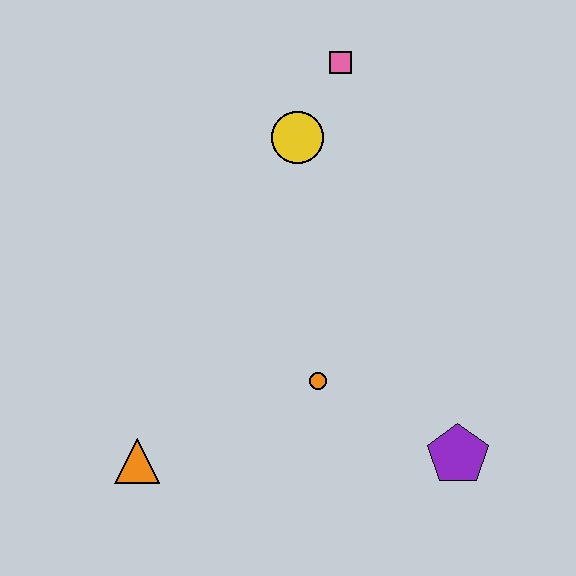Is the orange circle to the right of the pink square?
No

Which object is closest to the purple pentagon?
The orange circle is closest to the purple pentagon.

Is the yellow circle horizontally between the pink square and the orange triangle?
Yes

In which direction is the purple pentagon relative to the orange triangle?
The purple pentagon is to the right of the orange triangle.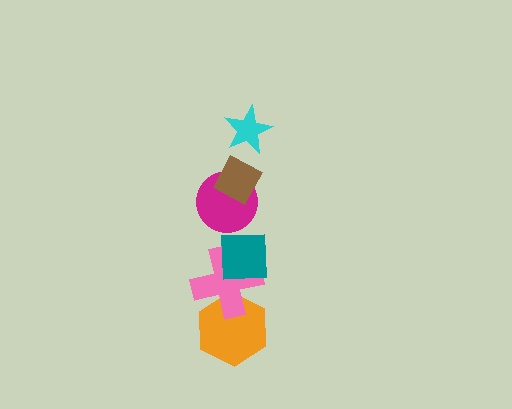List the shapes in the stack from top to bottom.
From top to bottom: the cyan star, the brown diamond, the magenta circle, the teal square, the pink cross, the orange hexagon.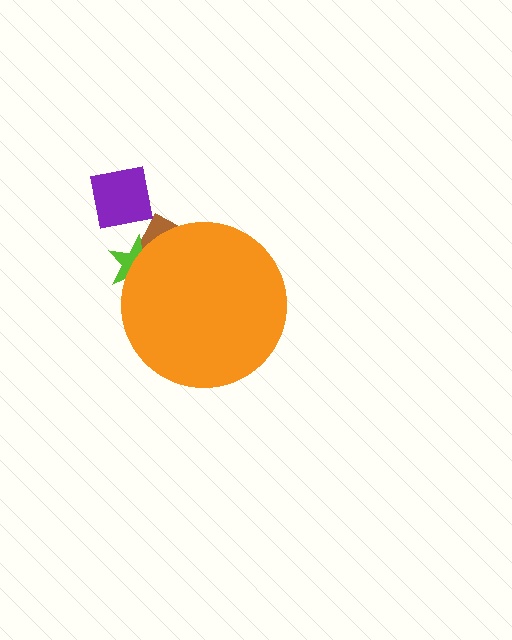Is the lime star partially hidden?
Yes, the lime star is partially hidden behind the orange circle.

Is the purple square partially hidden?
No, the purple square is fully visible.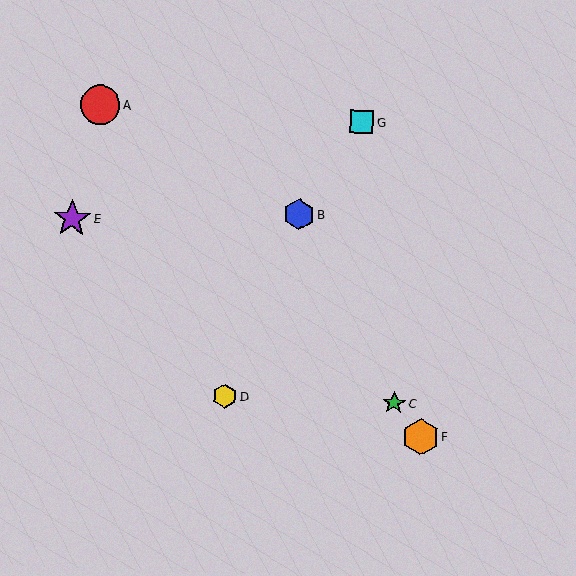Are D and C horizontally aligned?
Yes, both are at y≈396.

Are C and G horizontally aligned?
No, C is at y≈403 and G is at y≈122.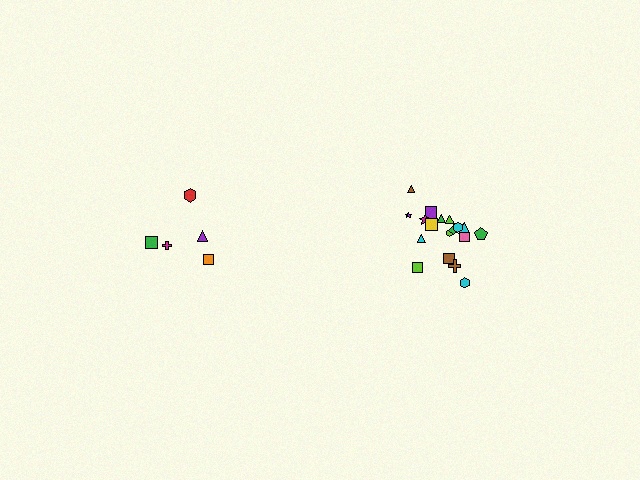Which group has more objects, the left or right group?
The right group.